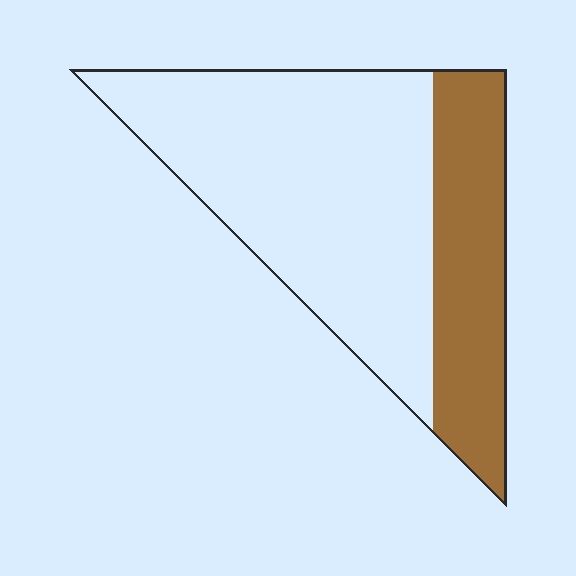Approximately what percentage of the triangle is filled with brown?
Approximately 30%.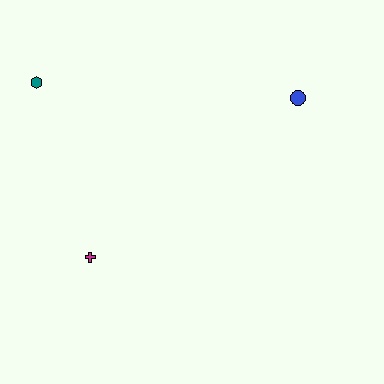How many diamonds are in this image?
There are no diamonds.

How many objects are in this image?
There are 3 objects.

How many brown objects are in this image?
There are no brown objects.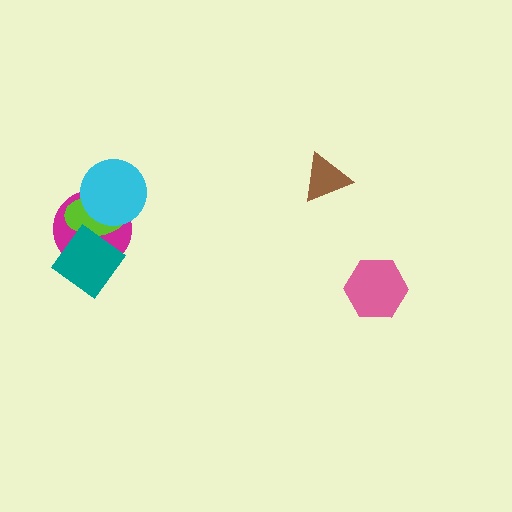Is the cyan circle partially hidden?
No, no other shape covers it.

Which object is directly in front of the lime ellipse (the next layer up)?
The teal diamond is directly in front of the lime ellipse.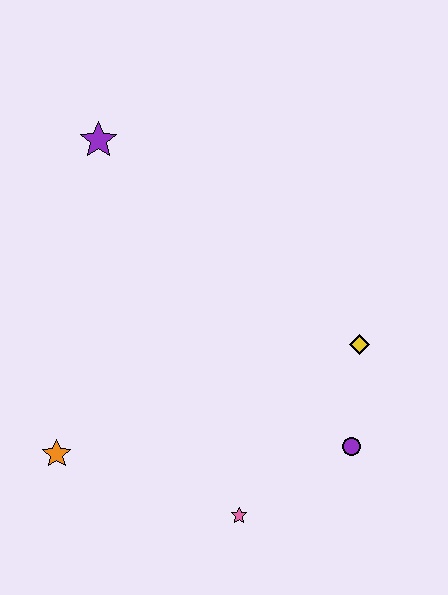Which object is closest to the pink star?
The purple circle is closest to the pink star.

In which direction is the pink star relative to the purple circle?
The pink star is to the left of the purple circle.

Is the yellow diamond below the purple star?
Yes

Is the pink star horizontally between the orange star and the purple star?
No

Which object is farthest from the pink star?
The purple star is farthest from the pink star.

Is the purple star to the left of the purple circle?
Yes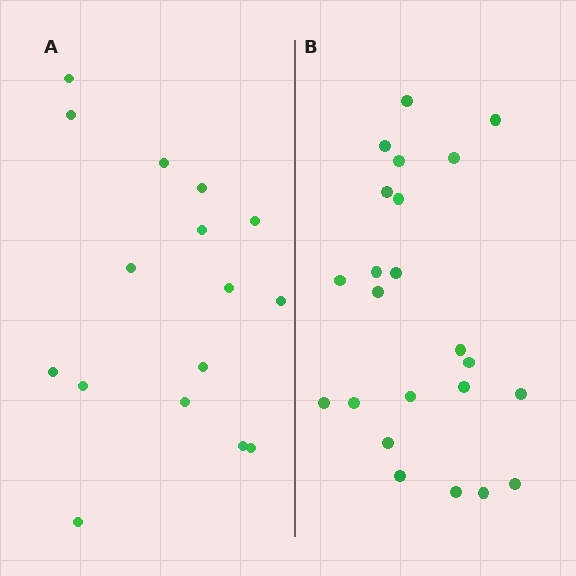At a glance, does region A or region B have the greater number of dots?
Region B (the right region) has more dots.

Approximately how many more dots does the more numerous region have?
Region B has roughly 8 or so more dots than region A.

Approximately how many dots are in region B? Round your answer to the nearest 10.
About 20 dots. (The exact count is 23, which rounds to 20.)